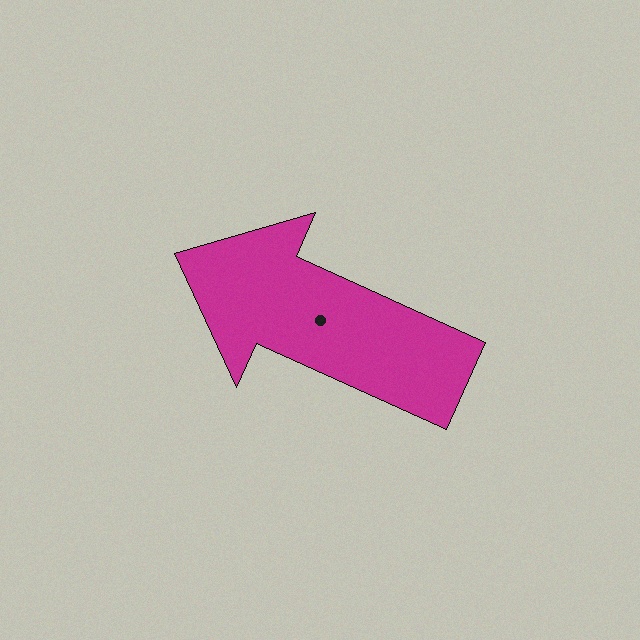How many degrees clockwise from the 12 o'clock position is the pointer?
Approximately 294 degrees.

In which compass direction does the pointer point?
Northwest.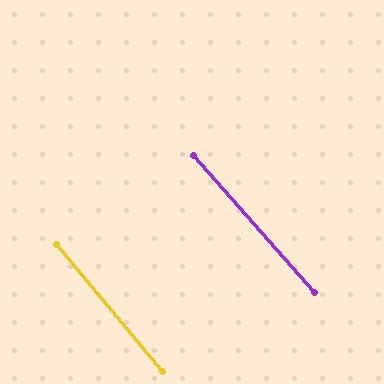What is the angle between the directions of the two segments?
Approximately 1 degree.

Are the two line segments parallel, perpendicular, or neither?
Parallel — their directions differ by only 1.2°.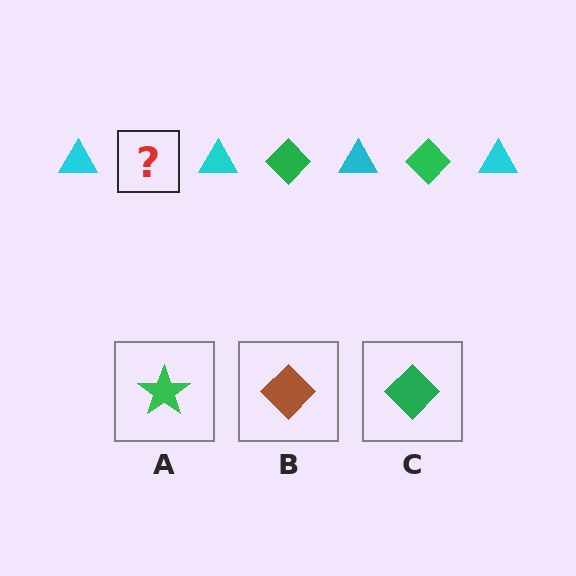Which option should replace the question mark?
Option C.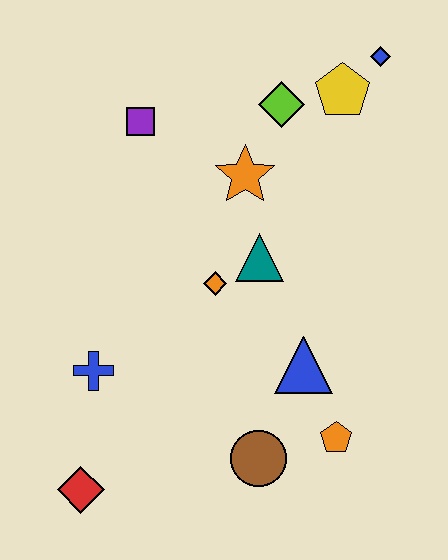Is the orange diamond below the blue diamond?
Yes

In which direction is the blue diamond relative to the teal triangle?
The blue diamond is above the teal triangle.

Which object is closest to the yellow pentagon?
The blue diamond is closest to the yellow pentagon.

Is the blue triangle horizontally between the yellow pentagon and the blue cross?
Yes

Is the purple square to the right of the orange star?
No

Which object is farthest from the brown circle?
The blue diamond is farthest from the brown circle.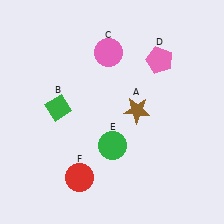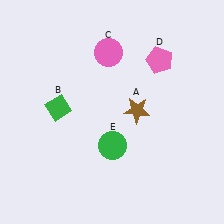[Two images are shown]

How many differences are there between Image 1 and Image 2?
There is 1 difference between the two images.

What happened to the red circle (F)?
The red circle (F) was removed in Image 2. It was in the bottom-left area of Image 1.